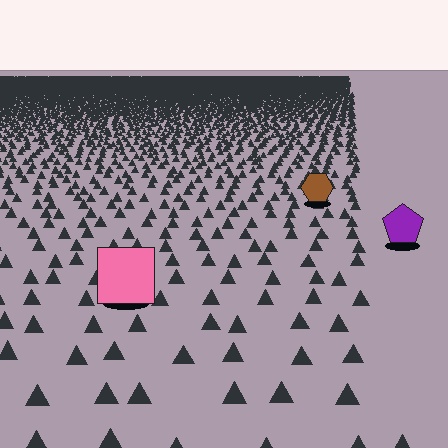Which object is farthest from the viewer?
The brown hexagon is farthest from the viewer. It appears smaller and the ground texture around it is denser.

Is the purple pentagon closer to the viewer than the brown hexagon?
Yes. The purple pentagon is closer — you can tell from the texture gradient: the ground texture is coarser near it.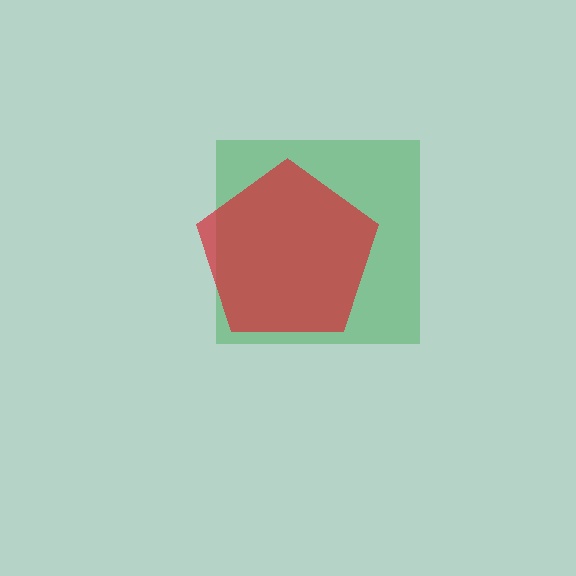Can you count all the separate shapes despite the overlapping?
Yes, there are 2 separate shapes.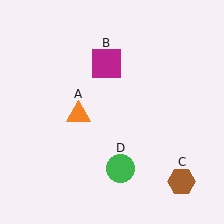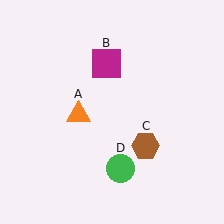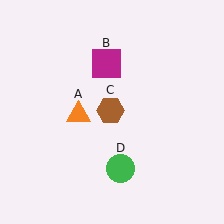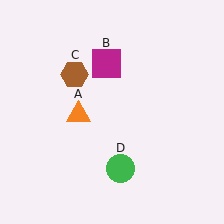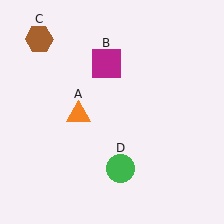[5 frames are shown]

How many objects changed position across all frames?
1 object changed position: brown hexagon (object C).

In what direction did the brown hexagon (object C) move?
The brown hexagon (object C) moved up and to the left.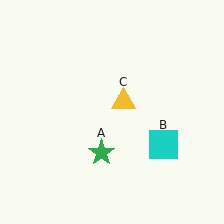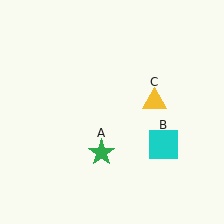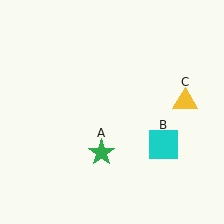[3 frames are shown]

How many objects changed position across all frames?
1 object changed position: yellow triangle (object C).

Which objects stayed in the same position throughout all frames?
Green star (object A) and cyan square (object B) remained stationary.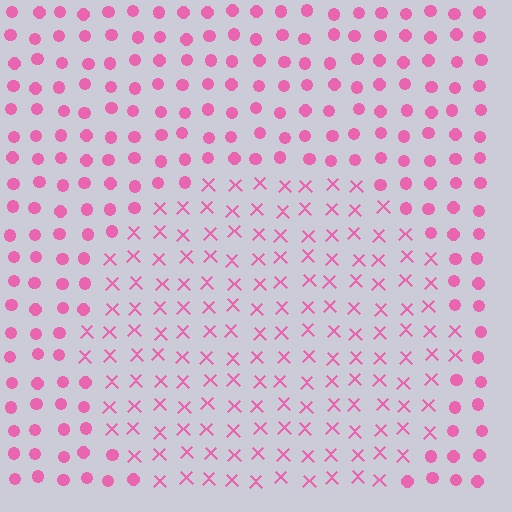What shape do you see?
I see a circle.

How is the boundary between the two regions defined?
The boundary is defined by a change in element shape: X marks inside vs. circles outside. All elements share the same color and spacing.